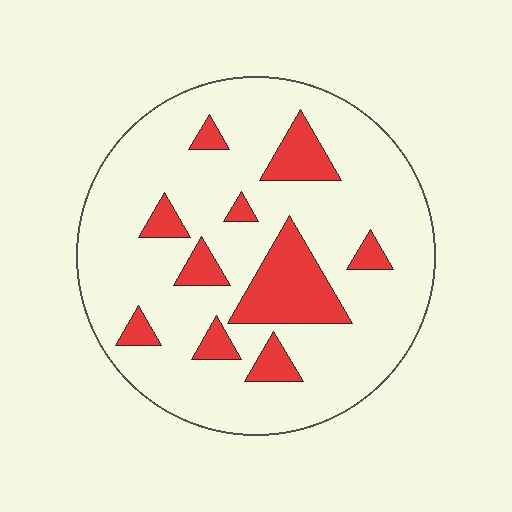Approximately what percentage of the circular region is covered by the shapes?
Approximately 20%.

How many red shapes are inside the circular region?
10.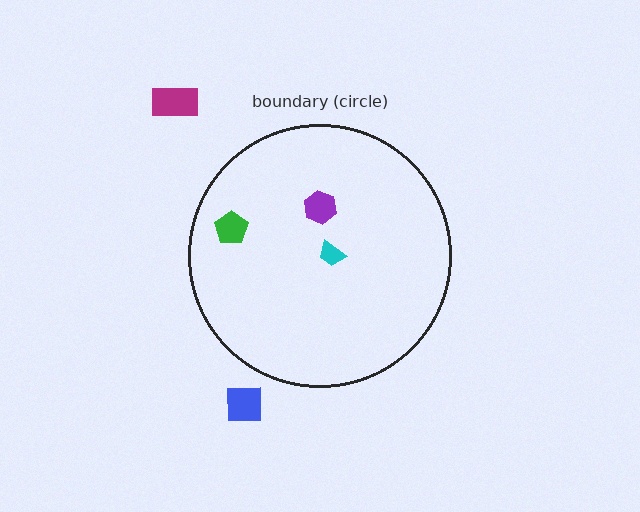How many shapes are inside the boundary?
3 inside, 2 outside.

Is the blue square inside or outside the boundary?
Outside.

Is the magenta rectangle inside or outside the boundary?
Outside.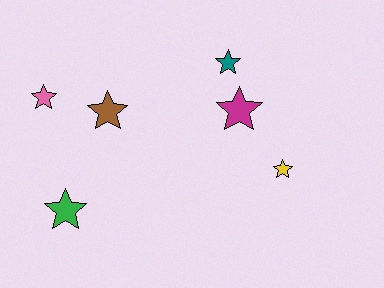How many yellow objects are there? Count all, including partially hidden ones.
There is 1 yellow object.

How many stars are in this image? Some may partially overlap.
There are 6 stars.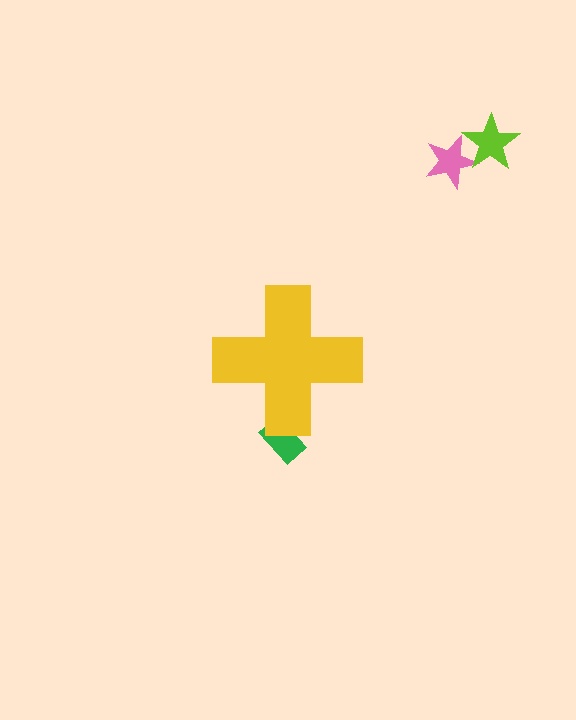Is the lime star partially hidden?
No, the lime star is fully visible.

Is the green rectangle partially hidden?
Yes, the green rectangle is partially hidden behind the yellow cross.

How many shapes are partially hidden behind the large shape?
1 shape is partially hidden.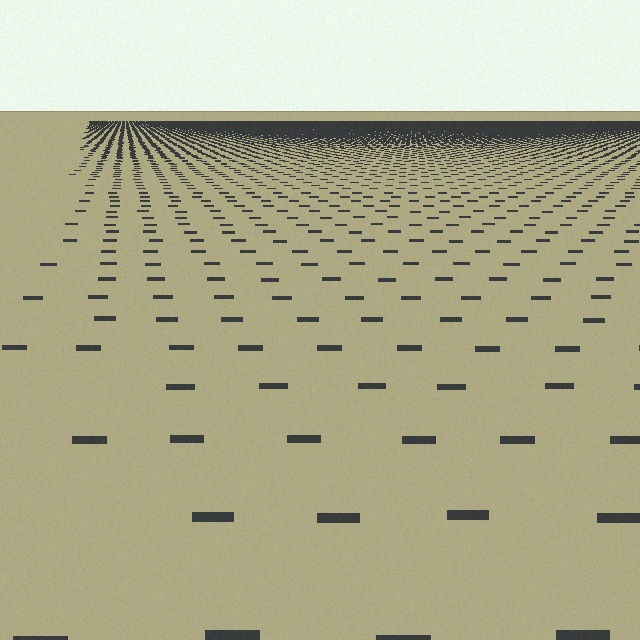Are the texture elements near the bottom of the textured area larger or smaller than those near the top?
Larger. Near the bottom, elements are closer to the viewer and appear at a bigger on-screen size.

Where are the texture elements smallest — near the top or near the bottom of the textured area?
Near the top.